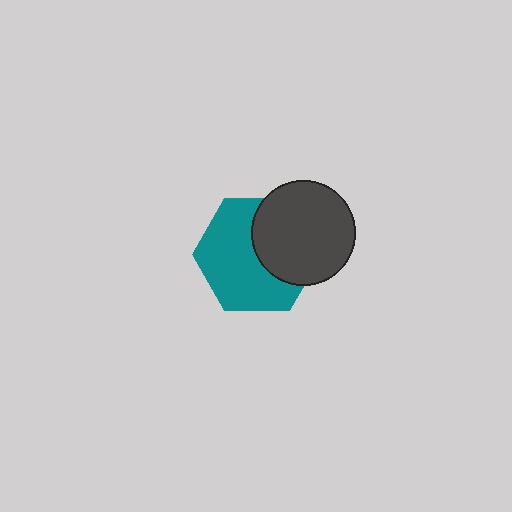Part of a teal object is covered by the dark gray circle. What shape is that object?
It is a hexagon.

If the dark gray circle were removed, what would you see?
You would see the complete teal hexagon.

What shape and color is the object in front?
The object in front is a dark gray circle.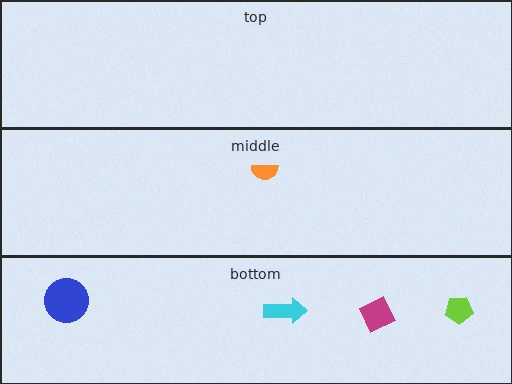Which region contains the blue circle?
The bottom region.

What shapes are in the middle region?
The orange semicircle.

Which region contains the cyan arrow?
The bottom region.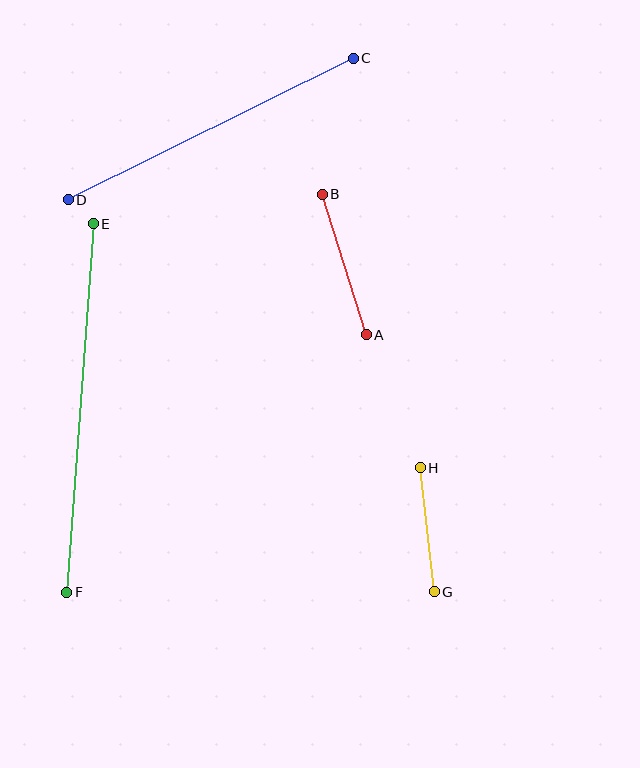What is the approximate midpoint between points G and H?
The midpoint is at approximately (427, 530) pixels.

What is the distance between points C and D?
The distance is approximately 318 pixels.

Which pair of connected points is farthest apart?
Points E and F are farthest apart.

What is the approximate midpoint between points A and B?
The midpoint is at approximately (344, 264) pixels.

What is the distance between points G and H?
The distance is approximately 124 pixels.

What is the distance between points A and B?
The distance is approximately 148 pixels.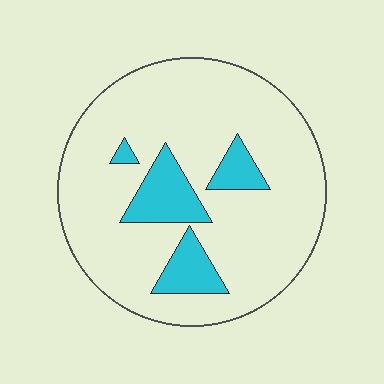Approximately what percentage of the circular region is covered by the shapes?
Approximately 15%.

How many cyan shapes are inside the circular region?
4.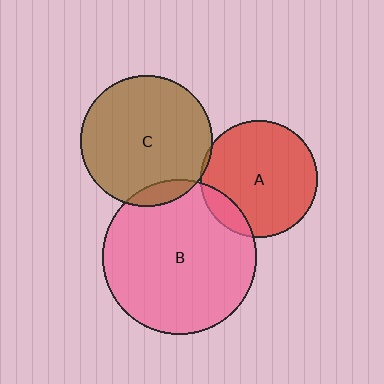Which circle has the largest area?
Circle B (pink).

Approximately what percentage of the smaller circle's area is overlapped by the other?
Approximately 10%.